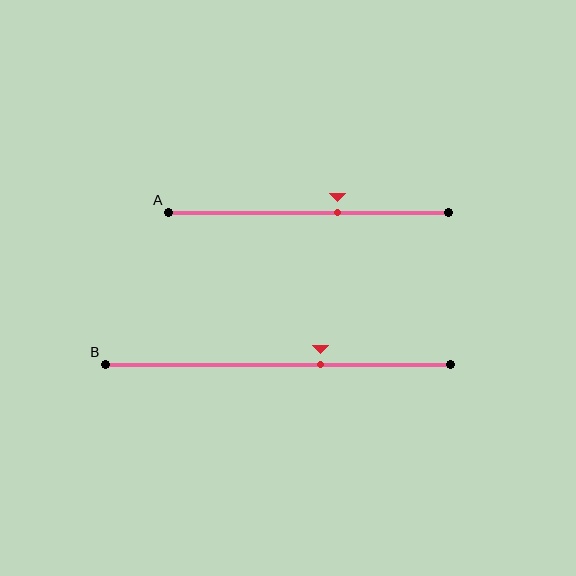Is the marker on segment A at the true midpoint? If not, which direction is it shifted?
No, the marker on segment A is shifted to the right by about 10% of the segment length.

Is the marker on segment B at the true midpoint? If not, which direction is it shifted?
No, the marker on segment B is shifted to the right by about 13% of the segment length.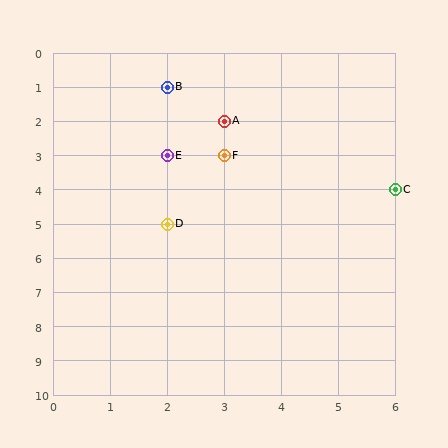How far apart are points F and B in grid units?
Points F and B are 1 column and 2 rows apart (about 2.2 grid units diagonally).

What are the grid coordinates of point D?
Point D is at grid coordinates (2, 5).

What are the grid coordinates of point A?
Point A is at grid coordinates (3, 2).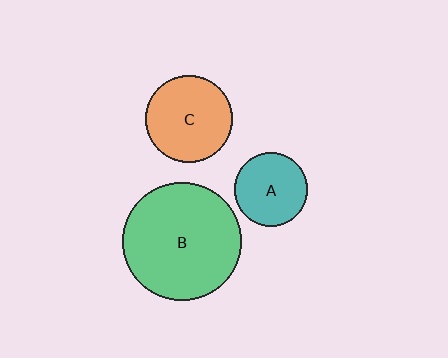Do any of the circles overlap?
No, none of the circles overlap.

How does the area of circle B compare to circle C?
Approximately 1.9 times.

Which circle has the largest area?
Circle B (green).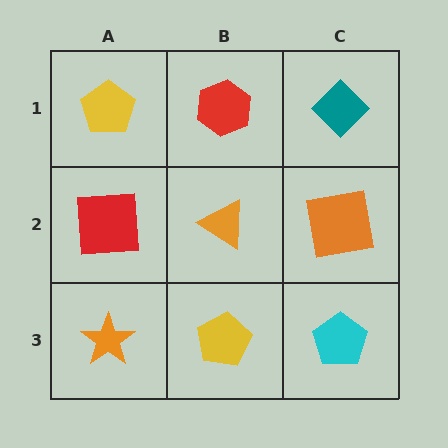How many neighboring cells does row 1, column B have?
3.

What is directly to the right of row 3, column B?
A cyan pentagon.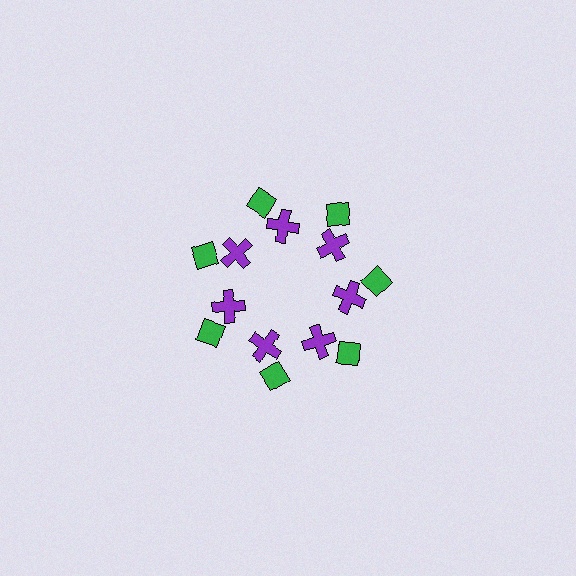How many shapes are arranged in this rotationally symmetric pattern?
There are 14 shapes, arranged in 7 groups of 2.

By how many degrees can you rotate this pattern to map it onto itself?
The pattern maps onto itself every 51 degrees of rotation.